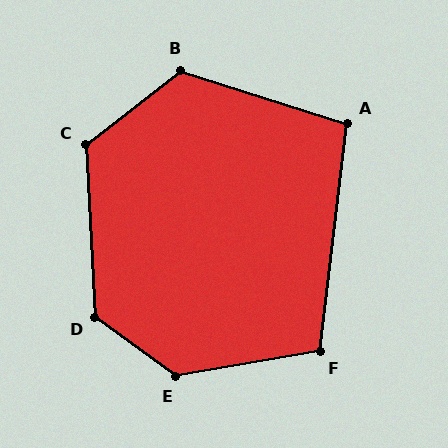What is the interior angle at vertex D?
Approximately 129 degrees (obtuse).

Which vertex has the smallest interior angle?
A, at approximately 101 degrees.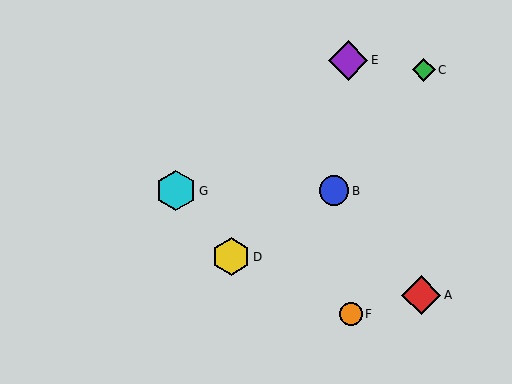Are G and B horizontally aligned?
Yes, both are at y≈191.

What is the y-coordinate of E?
Object E is at y≈60.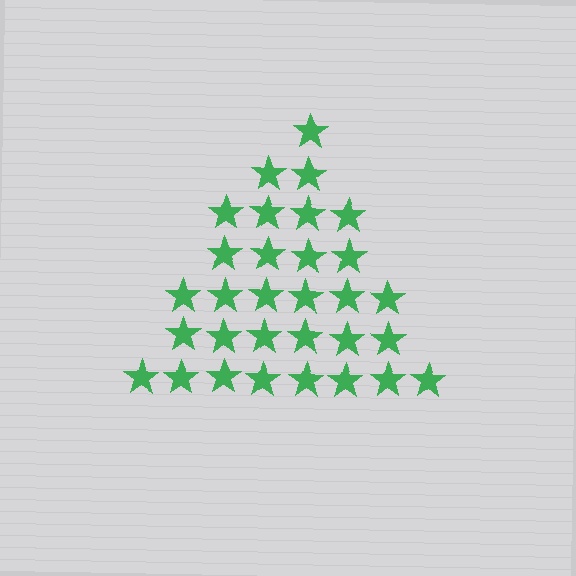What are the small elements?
The small elements are stars.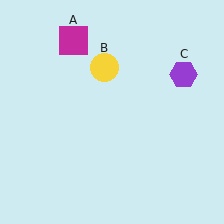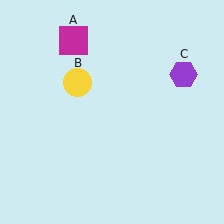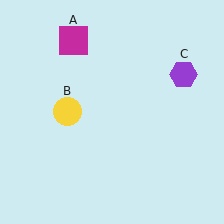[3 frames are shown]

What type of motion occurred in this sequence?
The yellow circle (object B) rotated counterclockwise around the center of the scene.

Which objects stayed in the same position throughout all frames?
Magenta square (object A) and purple hexagon (object C) remained stationary.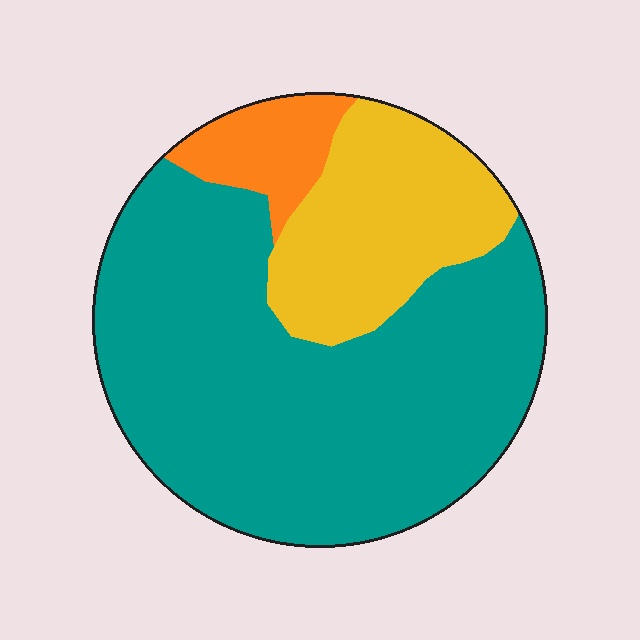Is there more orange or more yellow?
Yellow.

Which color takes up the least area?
Orange, at roughly 10%.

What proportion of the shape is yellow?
Yellow covers about 25% of the shape.